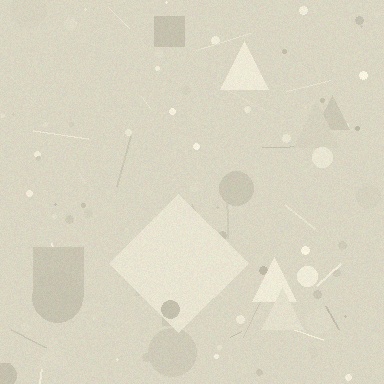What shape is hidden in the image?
A diamond is hidden in the image.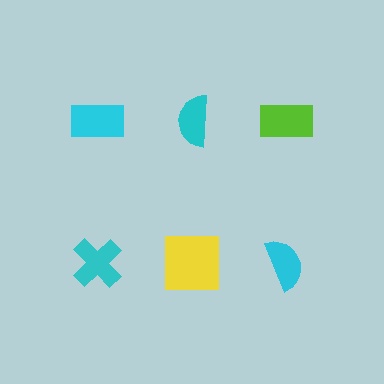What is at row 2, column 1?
A cyan cross.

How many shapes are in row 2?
3 shapes.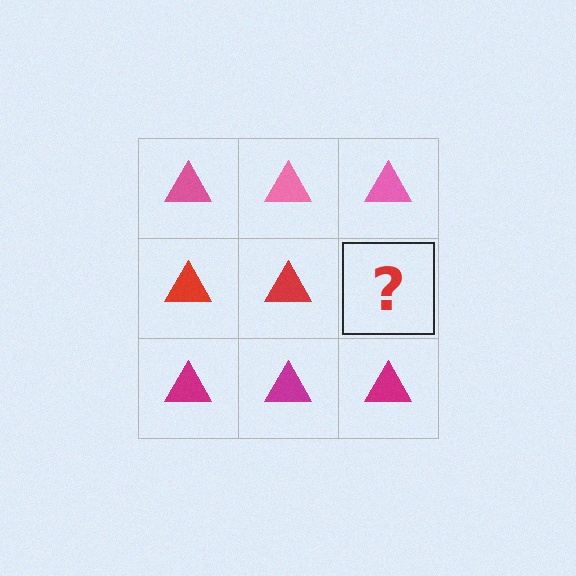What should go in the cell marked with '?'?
The missing cell should contain a red triangle.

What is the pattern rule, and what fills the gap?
The rule is that each row has a consistent color. The gap should be filled with a red triangle.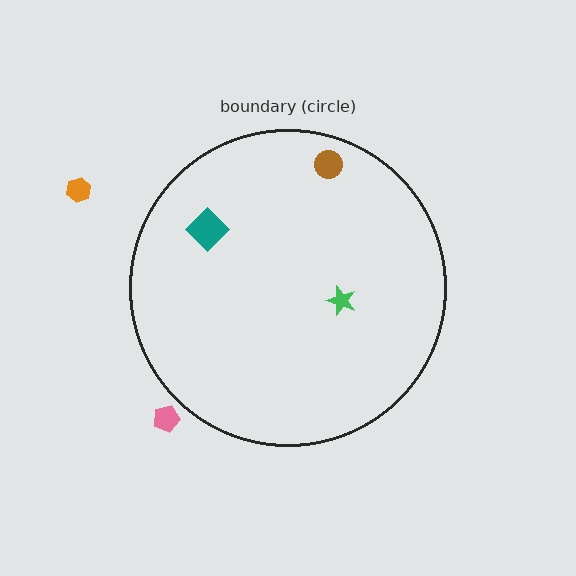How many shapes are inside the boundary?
3 inside, 2 outside.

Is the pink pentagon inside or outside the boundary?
Outside.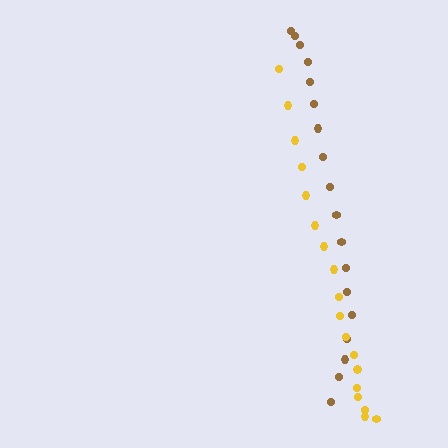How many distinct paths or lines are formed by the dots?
There are 2 distinct paths.